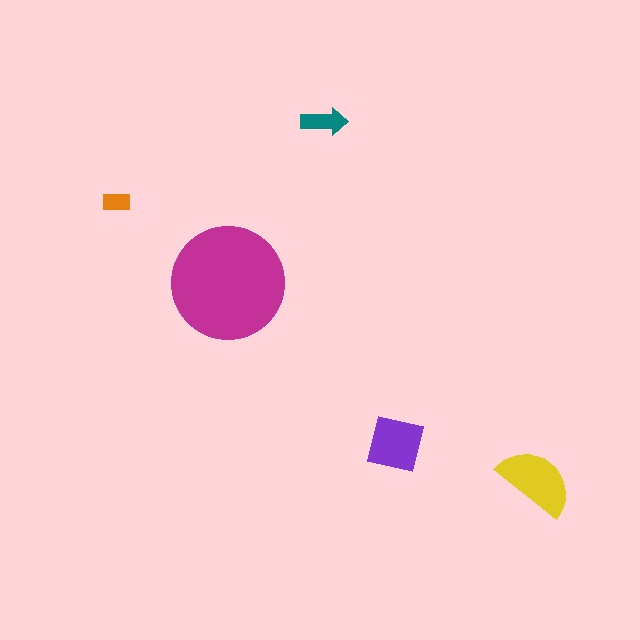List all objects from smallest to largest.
The orange rectangle, the teal arrow, the purple square, the yellow semicircle, the magenta circle.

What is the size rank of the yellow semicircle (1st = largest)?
2nd.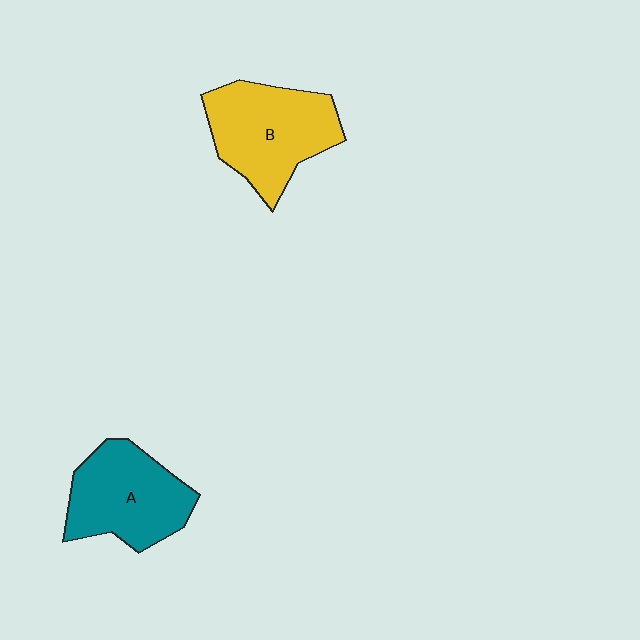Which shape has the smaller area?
Shape A (teal).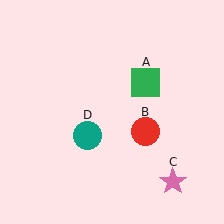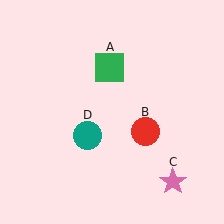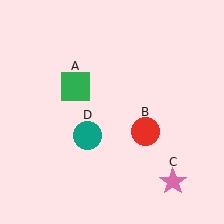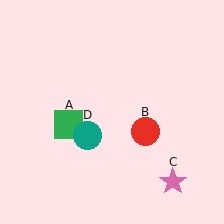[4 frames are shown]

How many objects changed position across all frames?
1 object changed position: green square (object A).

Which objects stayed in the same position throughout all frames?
Red circle (object B) and pink star (object C) and teal circle (object D) remained stationary.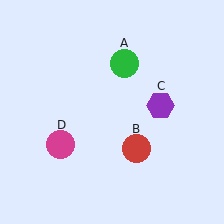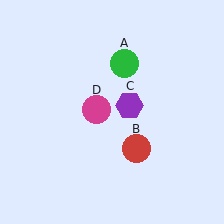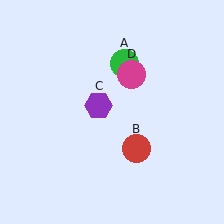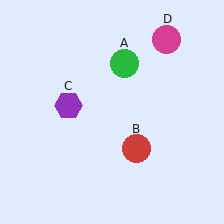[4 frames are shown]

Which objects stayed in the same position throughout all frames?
Green circle (object A) and red circle (object B) remained stationary.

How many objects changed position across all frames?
2 objects changed position: purple hexagon (object C), magenta circle (object D).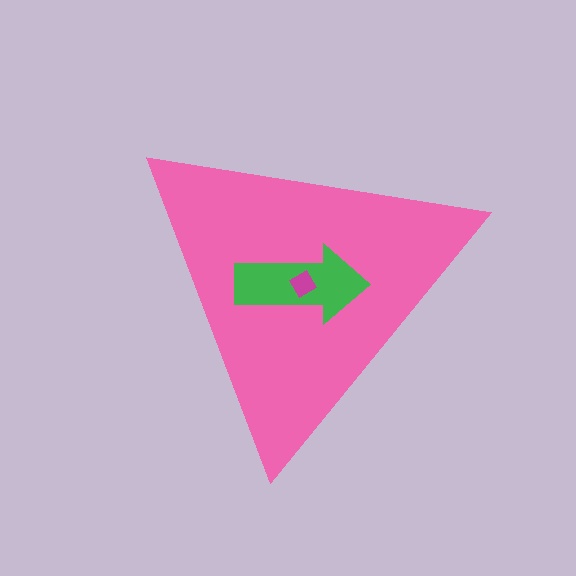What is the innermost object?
The magenta diamond.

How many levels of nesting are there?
3.